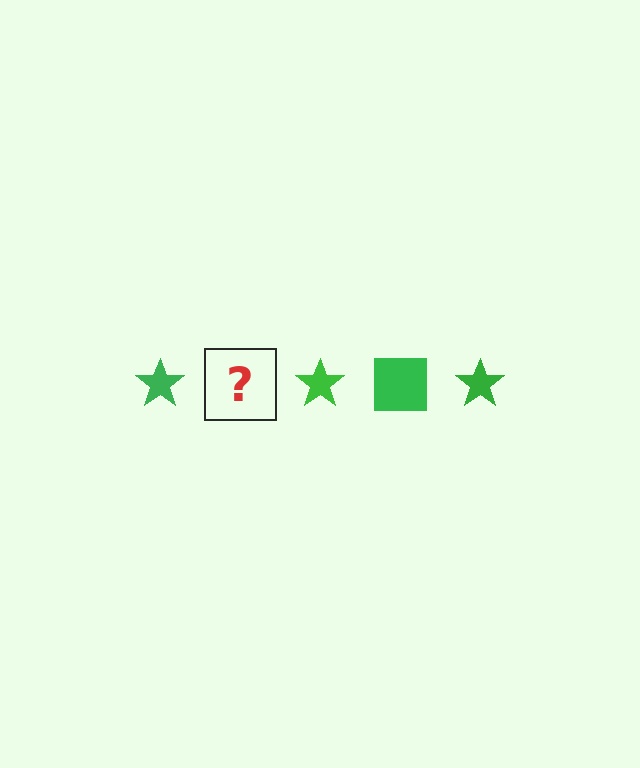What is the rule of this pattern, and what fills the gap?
The rule is that the pattern cycles through star, square shapes in green. The gap should be filled with a green square.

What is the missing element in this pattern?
The missing element is a green square.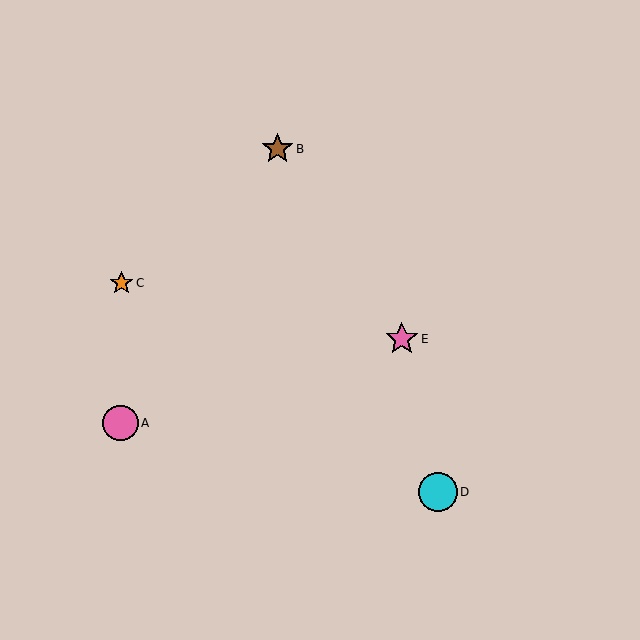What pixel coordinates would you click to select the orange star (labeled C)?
Click at (122, 283) to select the orange star C.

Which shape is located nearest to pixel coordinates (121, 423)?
The pink circle (labeled A) at (120, 423) is nearest to that location.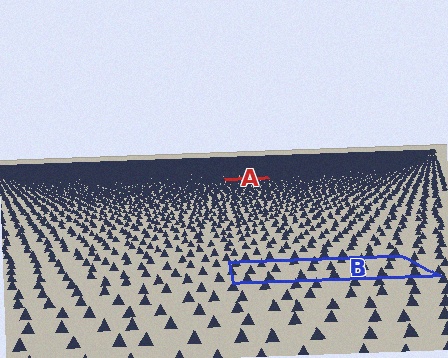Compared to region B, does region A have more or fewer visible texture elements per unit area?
Region A has more texture elements per unit area — they are packed more densely because it is farther away.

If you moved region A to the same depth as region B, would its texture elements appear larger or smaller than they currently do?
They would appear larger. At a closer depth, the same texture elements are projected at a bigger on-screen size.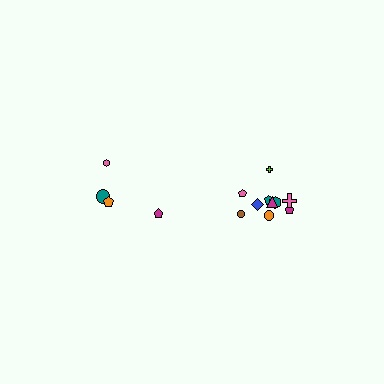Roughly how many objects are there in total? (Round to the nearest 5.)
Roughly 15 objects in total.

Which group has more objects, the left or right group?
The right group.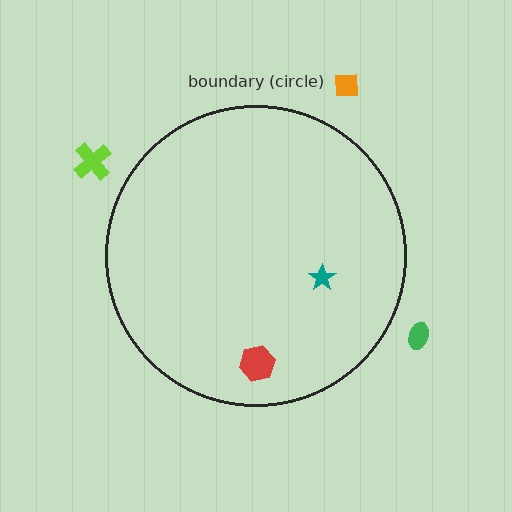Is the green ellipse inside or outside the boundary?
Outside.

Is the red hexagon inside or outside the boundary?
Inside.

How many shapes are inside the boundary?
2 inside, 3 outside.